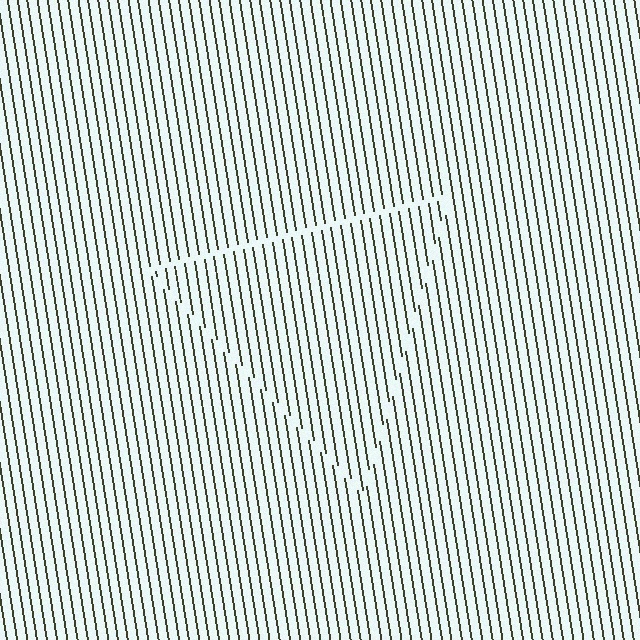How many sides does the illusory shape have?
3 sides — the line-ends trace a triangle.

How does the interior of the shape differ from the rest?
The interior of the shape contains the same grating, shifted by half a period — the contour is defined by the phase discontinuity where line-ends from the inner and outer gratings abut.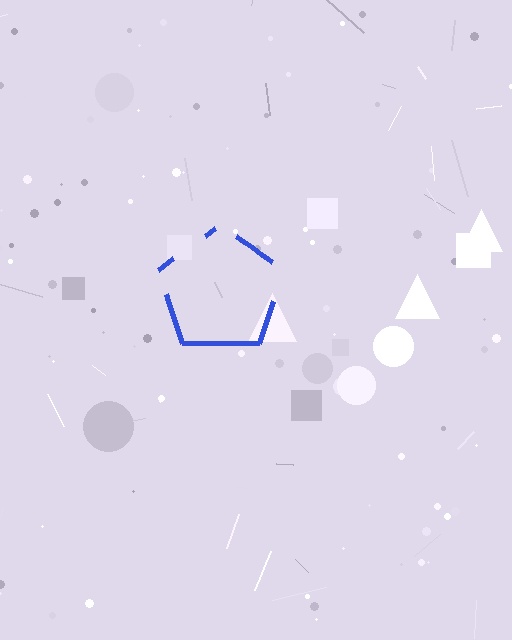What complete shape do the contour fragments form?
The contour fragments form a pentagon.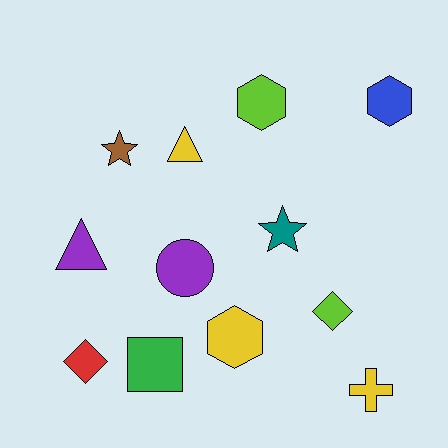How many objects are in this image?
There are 12 objects.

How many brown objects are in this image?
There is 1 brown object.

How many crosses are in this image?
There is 1 cross.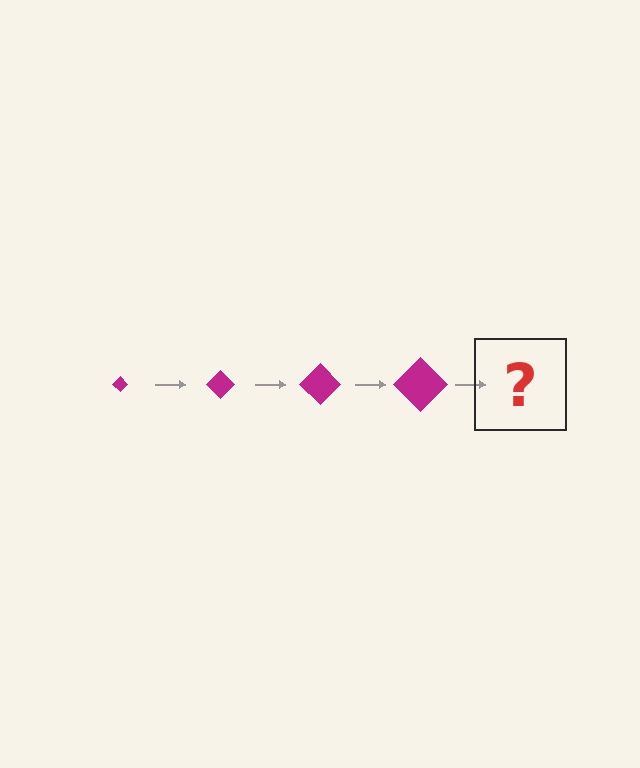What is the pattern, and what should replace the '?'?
The pattern is that the diamond gets progressively larger each step. The '?' should be a magenta diamond, larger than the previous one.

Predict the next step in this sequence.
The next step is a magenta diamond, larger than the previous one.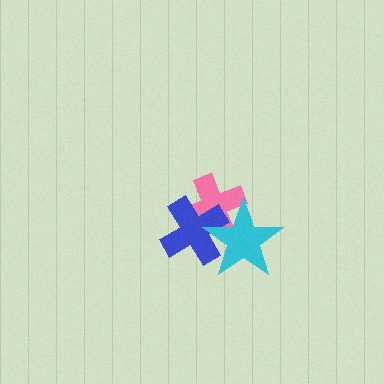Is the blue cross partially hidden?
Yes, it is partially covered by another shape.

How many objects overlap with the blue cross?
2 objects overlap with the blue cross.